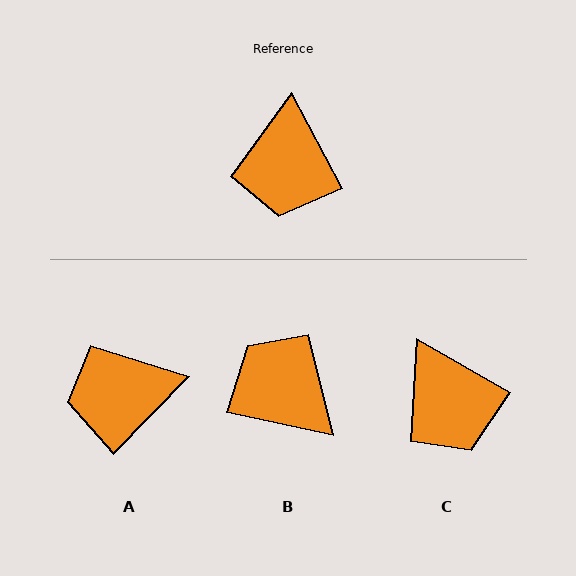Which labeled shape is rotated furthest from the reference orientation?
B, about 130 degrees away.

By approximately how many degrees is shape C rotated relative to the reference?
Approximately 33 degrees counter-clockwise.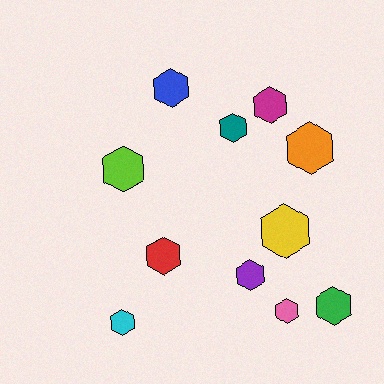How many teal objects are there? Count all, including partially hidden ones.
There is 1 teal object.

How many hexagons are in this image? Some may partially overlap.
There are 11 hexagons.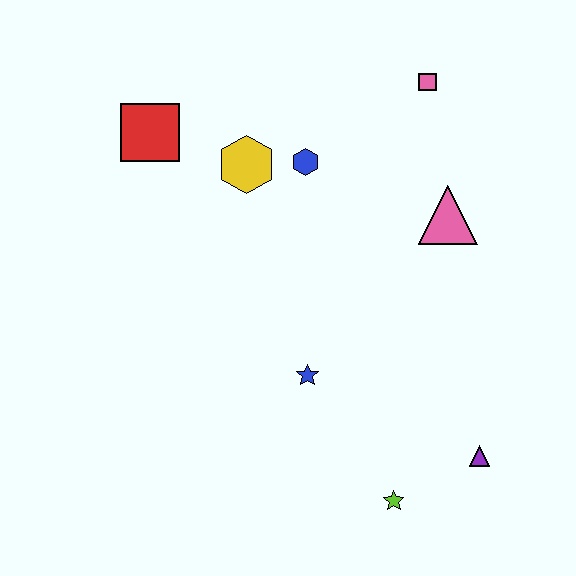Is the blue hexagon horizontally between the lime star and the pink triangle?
No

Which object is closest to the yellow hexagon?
The blue hexagon is closest to the yellow hexagon.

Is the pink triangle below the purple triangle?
No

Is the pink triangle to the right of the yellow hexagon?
Yes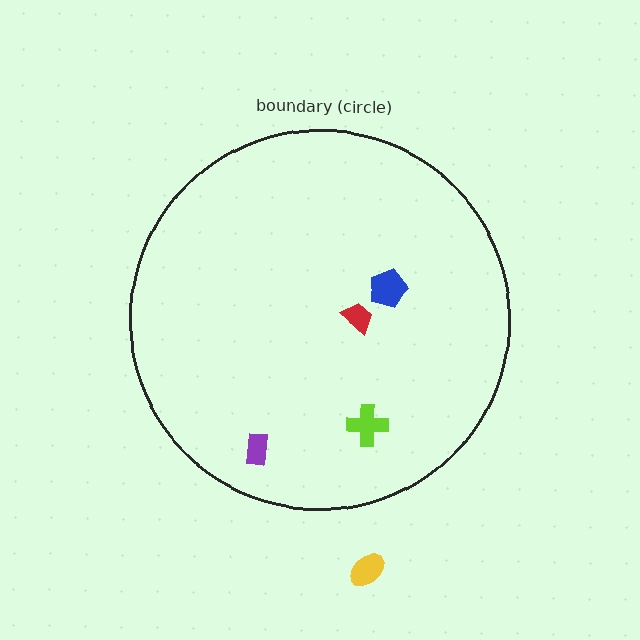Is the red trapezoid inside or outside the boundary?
Inside.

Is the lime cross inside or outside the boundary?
Inside.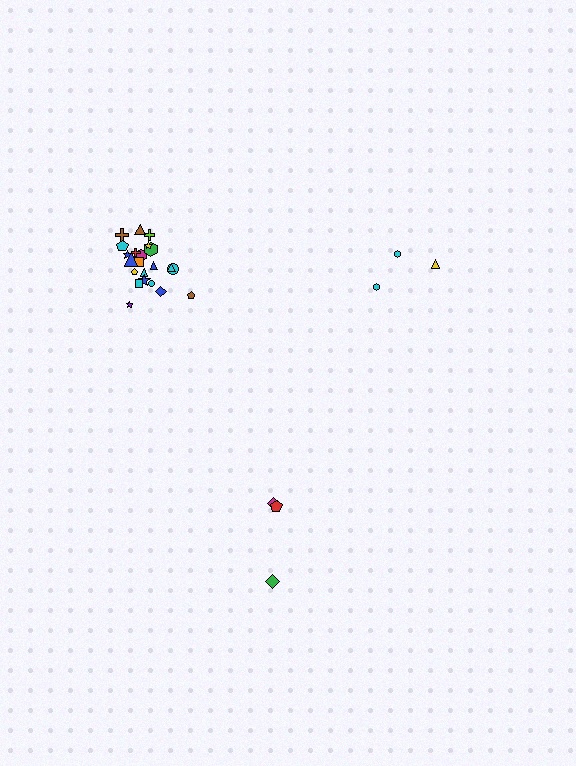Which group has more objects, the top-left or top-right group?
The top-left group.